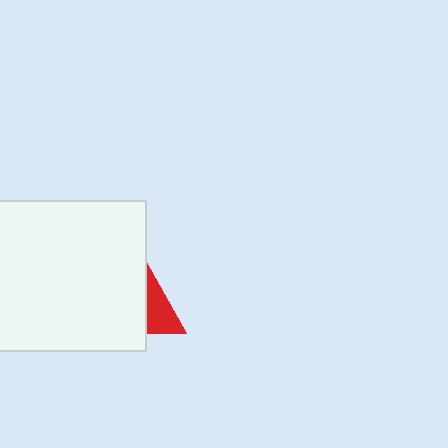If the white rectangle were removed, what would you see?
You would see the complete red triangle.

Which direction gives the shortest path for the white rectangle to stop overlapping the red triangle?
Moving left gives the shortest separation.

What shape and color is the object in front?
The object in front is a white rectangle.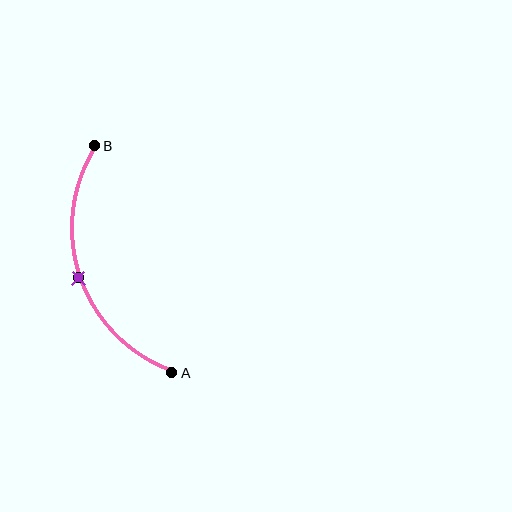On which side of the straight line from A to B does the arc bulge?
The arc bulges to the left of the straight line connecting A and B.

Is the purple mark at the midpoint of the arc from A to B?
Yes. The purple mark lies on the arc at equal arc-length from both A and B — it is the arc midpoint.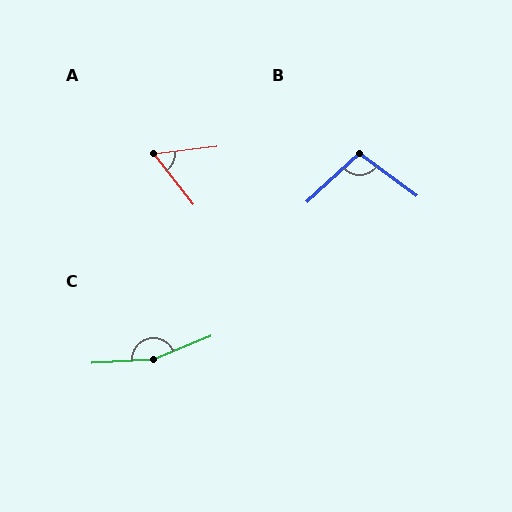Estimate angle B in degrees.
Approximately 101 degrees.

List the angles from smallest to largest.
A (59°), B (101°), C (161°).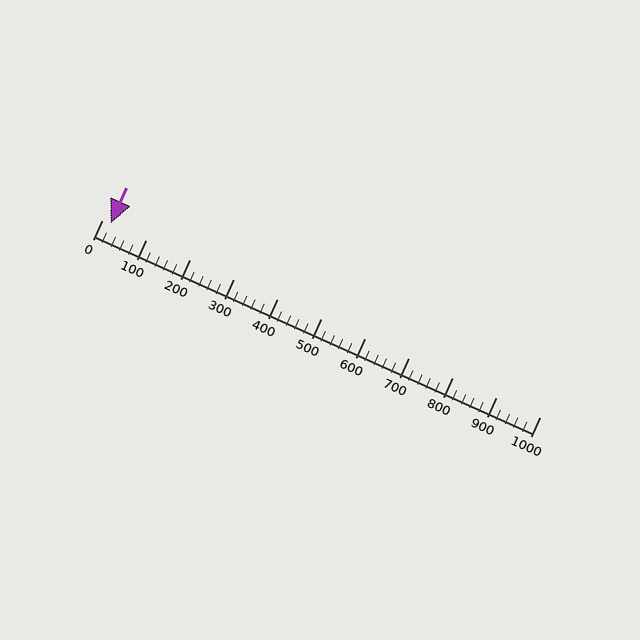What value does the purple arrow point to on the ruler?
The purple arrow points to approximately 20.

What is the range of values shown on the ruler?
The ruler shows values from 0 to 1000.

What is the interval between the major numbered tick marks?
The major tick marks are spaced 100 units apart.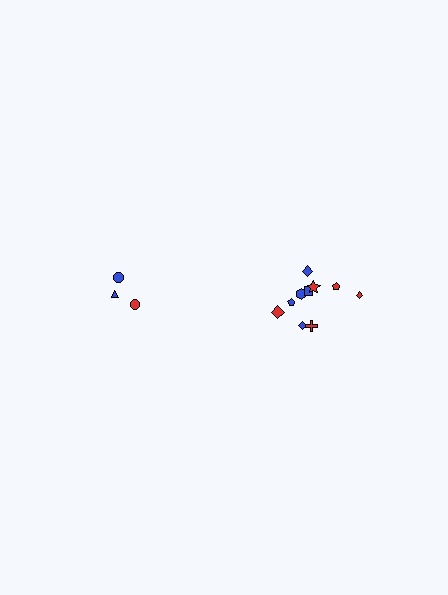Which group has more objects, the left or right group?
The right group.